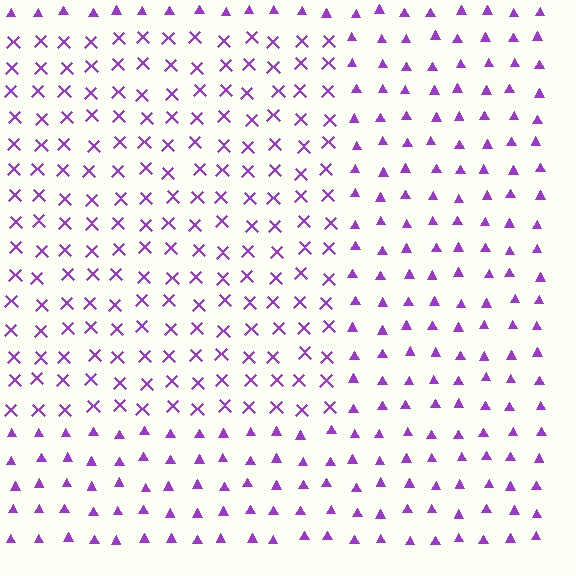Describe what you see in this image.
The image is filled with small purple elements arranged in a uniform grid. A rectangle-shaped region contains X marks, while the surrounding area contains triangles. The boundary is defined purely by the change in element shape.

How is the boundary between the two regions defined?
The boundary is defined by a change in element shape: X marks inside vs. triangles outside. All elements share the same color and spacing.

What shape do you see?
I see a rectangle.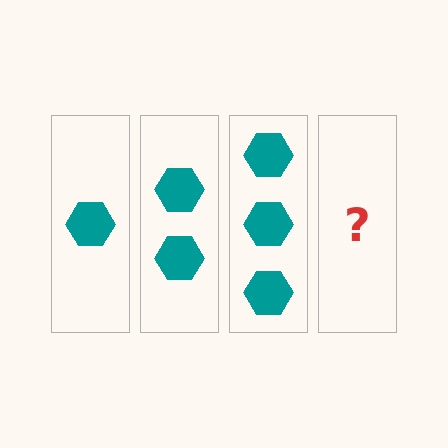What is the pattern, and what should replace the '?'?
The pattern is that each step adds one more hexagon. The '?' should be 4 hexagons.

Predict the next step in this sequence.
The next step is 4 hexagons.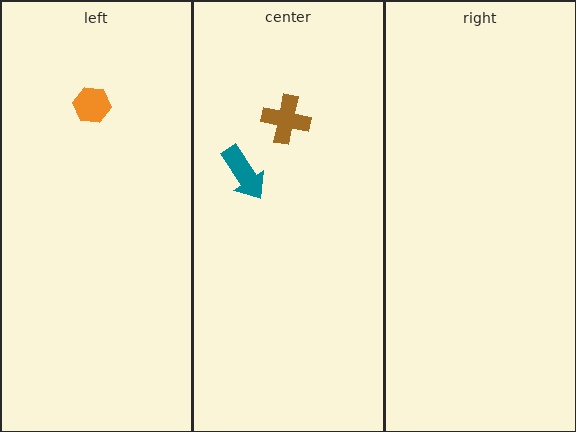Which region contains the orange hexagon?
The left region.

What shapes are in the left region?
The orange hexagon.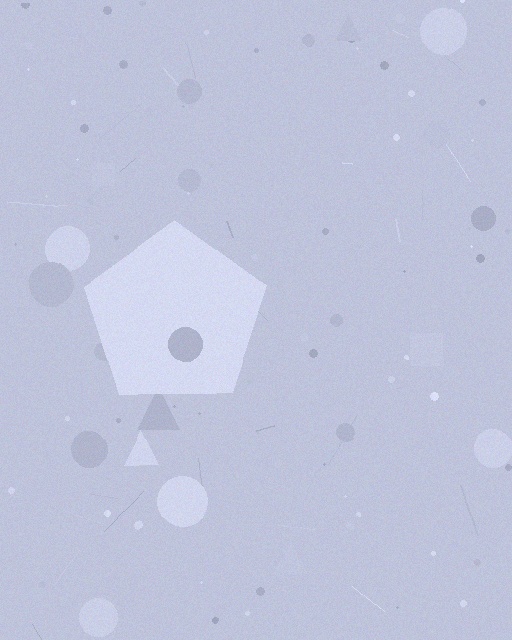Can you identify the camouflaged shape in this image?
The camouflaged shape is a pentagon.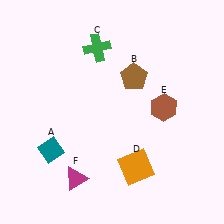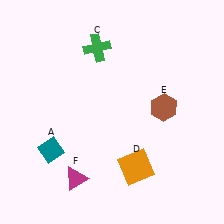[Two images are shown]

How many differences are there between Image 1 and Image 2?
There is 1 difference between the two images.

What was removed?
The brown pentagon (B) was removed in Image 2.